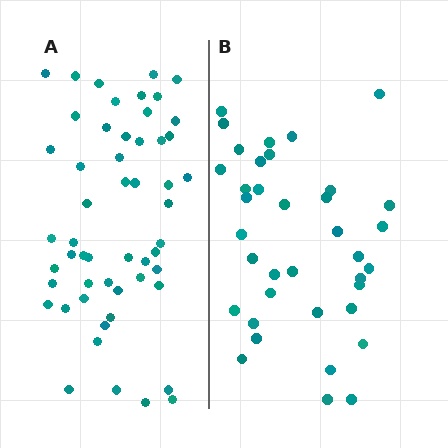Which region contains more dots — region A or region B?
Region A (the left region) has more dots.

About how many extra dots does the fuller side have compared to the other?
Region A has approximately 15 more dots than region B.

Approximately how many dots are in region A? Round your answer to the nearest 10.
About 50 dots. (The exact count is 53, which rounds to 50.)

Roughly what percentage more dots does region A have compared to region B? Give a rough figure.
About 45% more.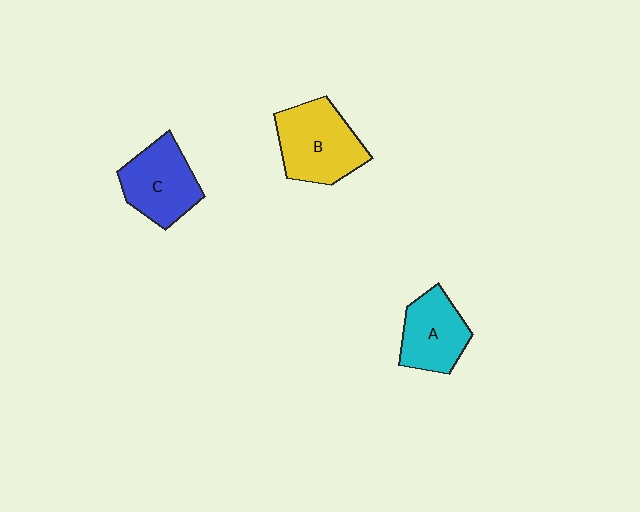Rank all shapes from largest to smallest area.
From largest to smallest: B (yellow), C (blue), A (cyan).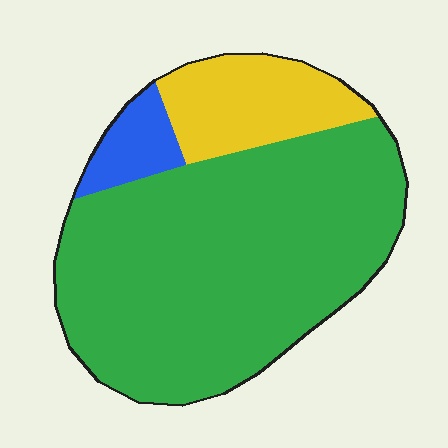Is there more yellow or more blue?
Yellow.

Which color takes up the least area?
Blue, at roughly 5%.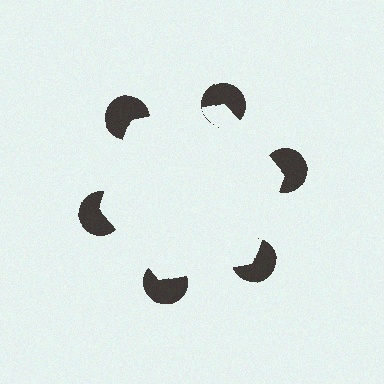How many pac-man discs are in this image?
There are 6 — one at each vertex of the illusory hexagon.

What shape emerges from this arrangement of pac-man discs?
An illusory hexagon — its edges are inferred from the aligned wedge cuts in the pac-man discs, not physically drawn.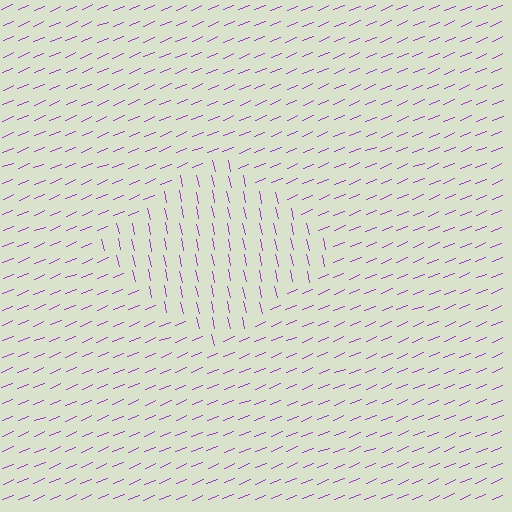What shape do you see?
I see a diamond.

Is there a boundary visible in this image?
Yes, there is a texture boundary formed by a change in line orientation.